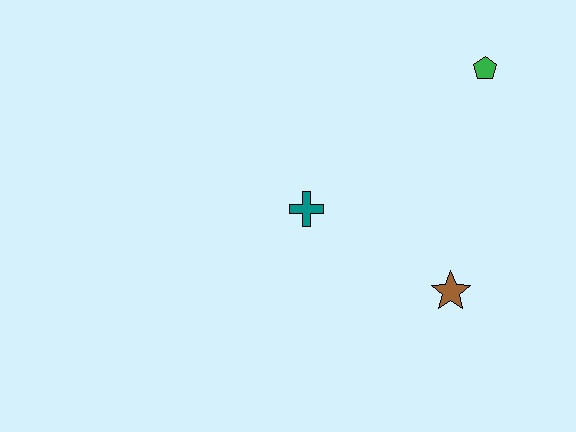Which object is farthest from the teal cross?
The green pentagon is farthest from the teal cross.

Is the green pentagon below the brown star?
No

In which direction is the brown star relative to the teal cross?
The brown star is to the right of the teal cross.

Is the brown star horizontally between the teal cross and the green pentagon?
Yes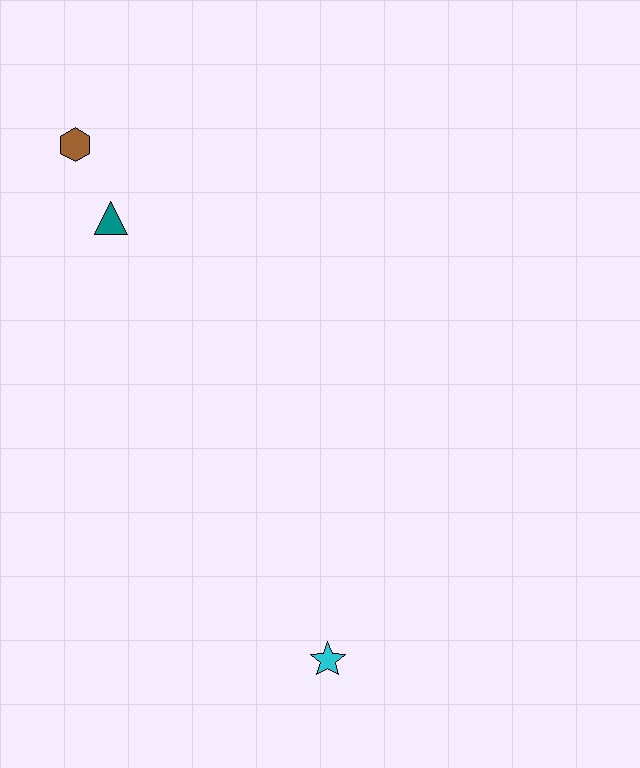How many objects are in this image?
There are 3 objects.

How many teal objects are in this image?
There is 1 teal object.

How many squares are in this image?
There are no squares.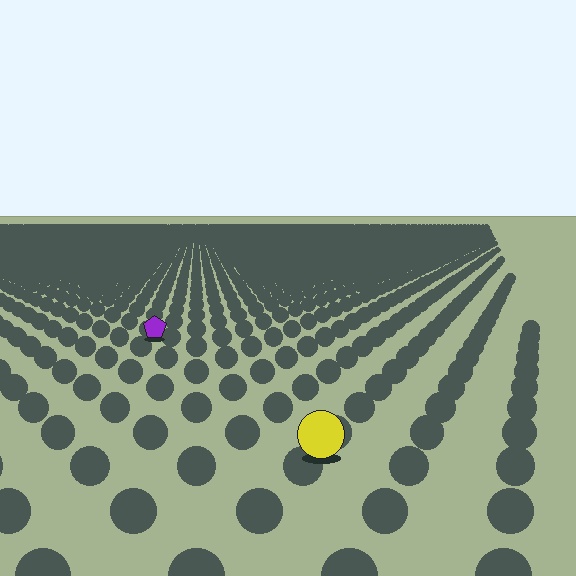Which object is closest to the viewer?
The yellow circle is closest. The texture marks near it are larger and more spread out.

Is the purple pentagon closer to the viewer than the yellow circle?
No. The yellow circle is closer — you can tell from the texture gradient: the ground texture is coarser near it.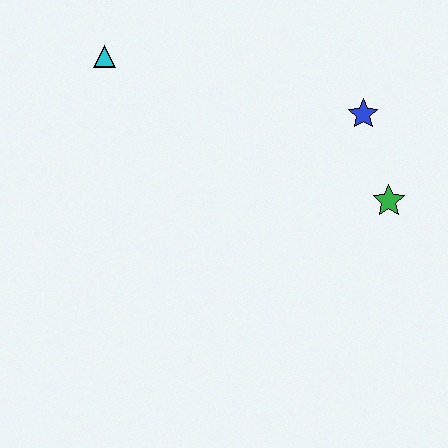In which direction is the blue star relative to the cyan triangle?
The blue star is to the right of the cyan triangle.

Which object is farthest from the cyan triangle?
The green star is farthest from the cyan triangle.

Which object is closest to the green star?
The blue star is closest to the green star.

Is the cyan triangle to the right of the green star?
No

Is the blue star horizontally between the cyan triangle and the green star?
Yes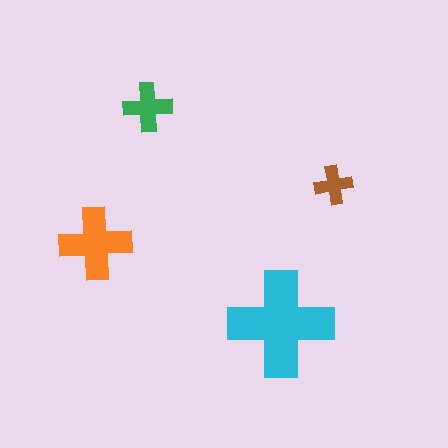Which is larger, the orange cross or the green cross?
The orange one.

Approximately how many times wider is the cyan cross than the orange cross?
About 1.5 times wider.